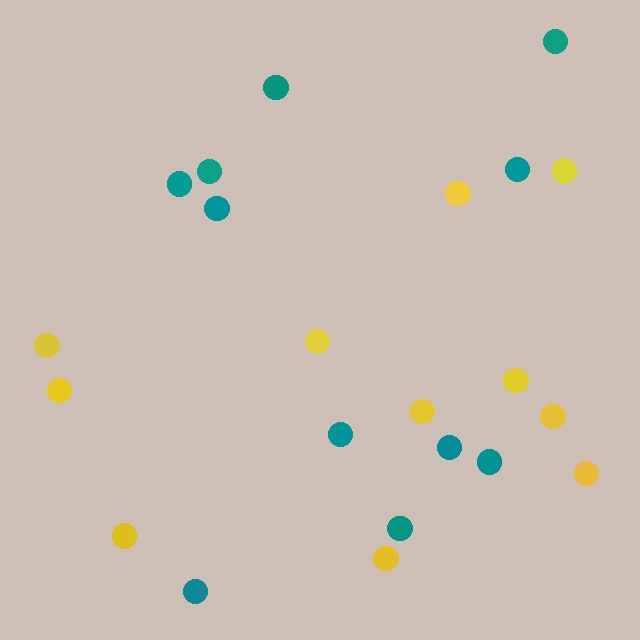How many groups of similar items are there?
There are 2 groups: one group of yellow circles (11) and one group of teal circles (11).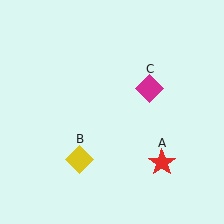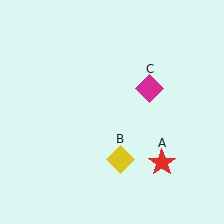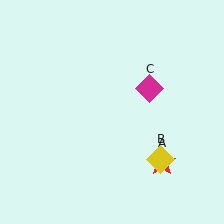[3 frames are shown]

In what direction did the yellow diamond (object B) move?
The yellow diamond (object B) moved right.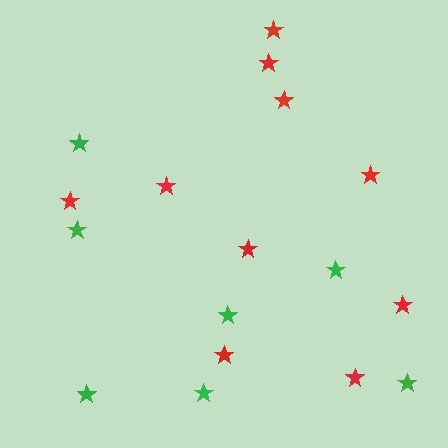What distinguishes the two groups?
There are 2 groups: one group of green stars (7) and one group of red stars (10).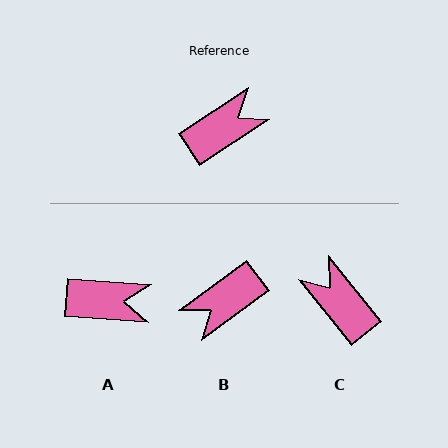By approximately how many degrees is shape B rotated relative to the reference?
Approximately 177 degrees clockwise.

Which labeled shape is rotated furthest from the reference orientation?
B, about 177 degrees away.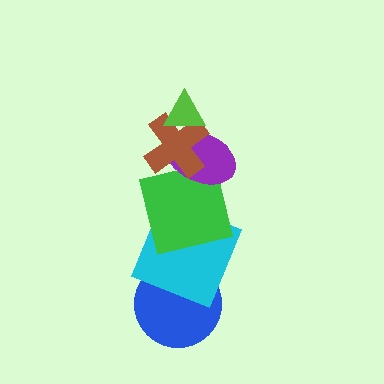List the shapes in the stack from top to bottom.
From top to bottom: the lime triangle, the brown cross, the purple ellipse, the green square, the cyan square, the blue circle.